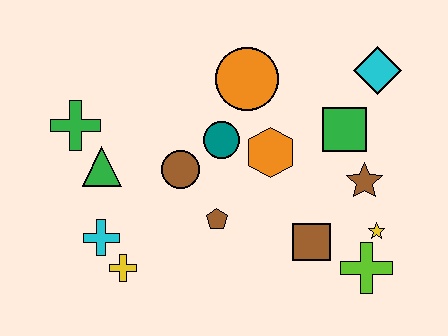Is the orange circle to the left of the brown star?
Yes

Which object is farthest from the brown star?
The green cross is farthest from the brown star.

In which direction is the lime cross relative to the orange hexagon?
The lime cross is below the orange hexagon.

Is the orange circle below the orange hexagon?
No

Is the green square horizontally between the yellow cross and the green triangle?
No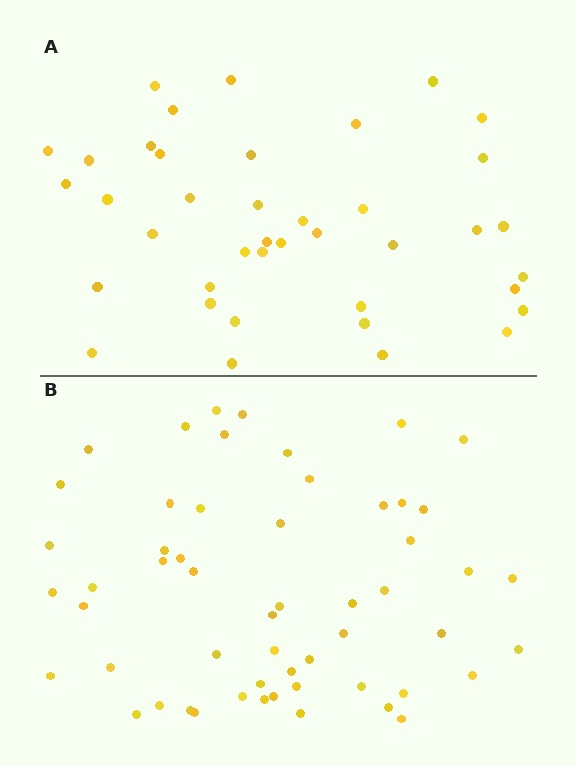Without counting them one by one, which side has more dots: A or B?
Region B (the bottom region) has more dots.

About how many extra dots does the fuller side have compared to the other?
Region B has approximately 15 more dots than region A.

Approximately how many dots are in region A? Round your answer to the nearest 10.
About 40 dots.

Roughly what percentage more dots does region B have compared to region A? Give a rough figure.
About 40% more.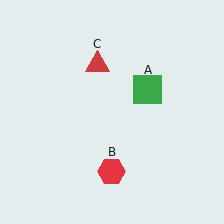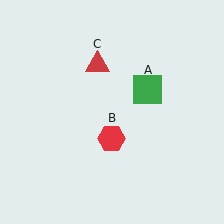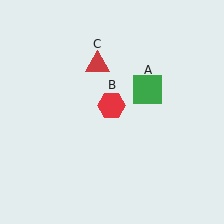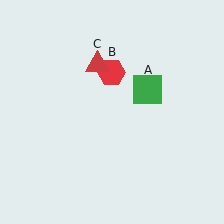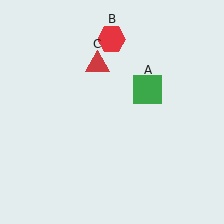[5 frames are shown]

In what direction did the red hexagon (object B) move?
The red hexagon (object B) moved up.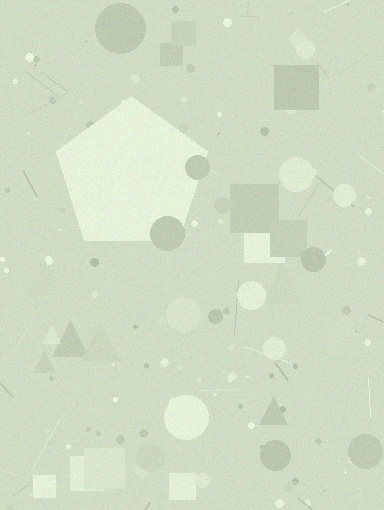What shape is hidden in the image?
A pentagon is hidden in the image.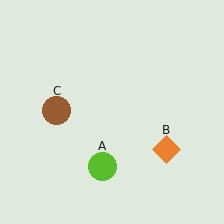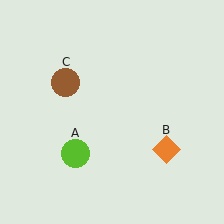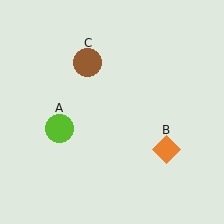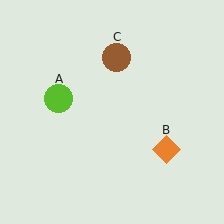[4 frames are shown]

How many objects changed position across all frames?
2 objects changed position: lime circle (object A), brown circle (object C).